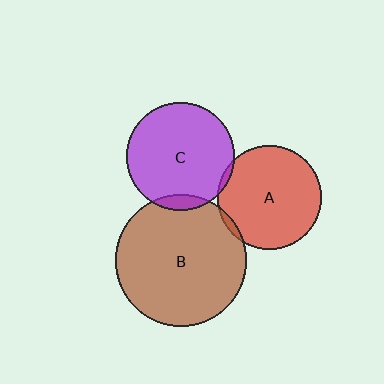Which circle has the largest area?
Circle B (brown).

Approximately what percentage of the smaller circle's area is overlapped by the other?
Approximately 5%.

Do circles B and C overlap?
Yes.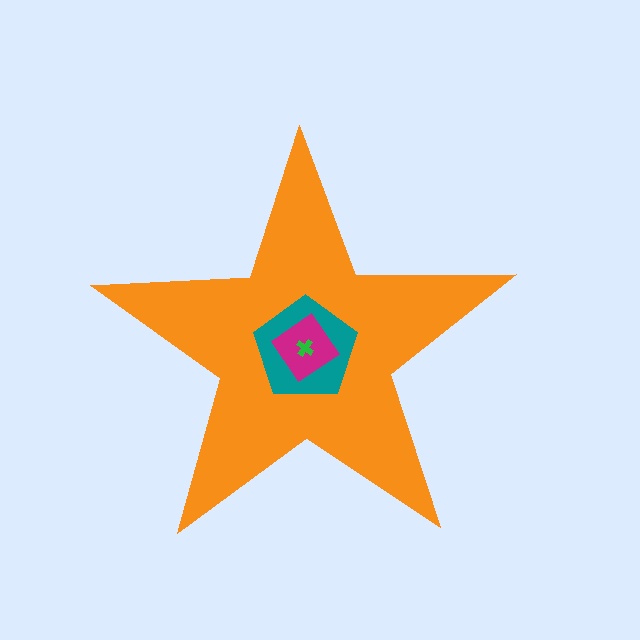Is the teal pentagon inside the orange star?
Yes.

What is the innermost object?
The green cross.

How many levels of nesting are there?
4.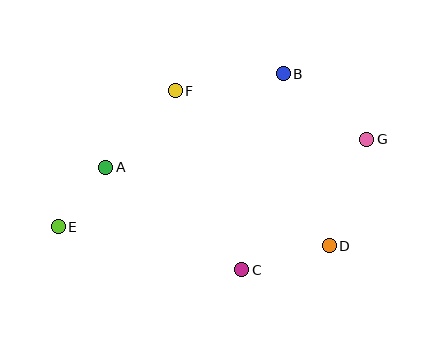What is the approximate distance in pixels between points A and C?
The distance between A and C is approximately 170 pixels.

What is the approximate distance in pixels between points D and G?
The distance between D and G is approximately 113 pixels.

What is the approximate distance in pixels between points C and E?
The distance between C and E is approximately 188 pixels.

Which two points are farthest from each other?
Points E and G are farthest from each other.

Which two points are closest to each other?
Points A and E are closest to each other.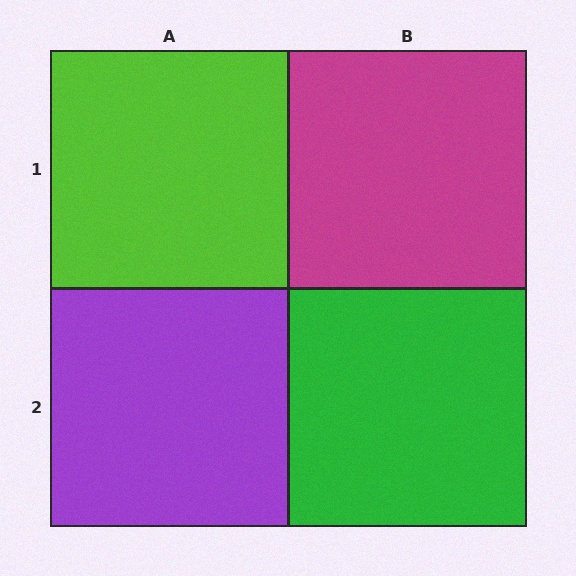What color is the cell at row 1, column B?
Magenta.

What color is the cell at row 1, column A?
Lime.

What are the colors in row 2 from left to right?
Purple, green.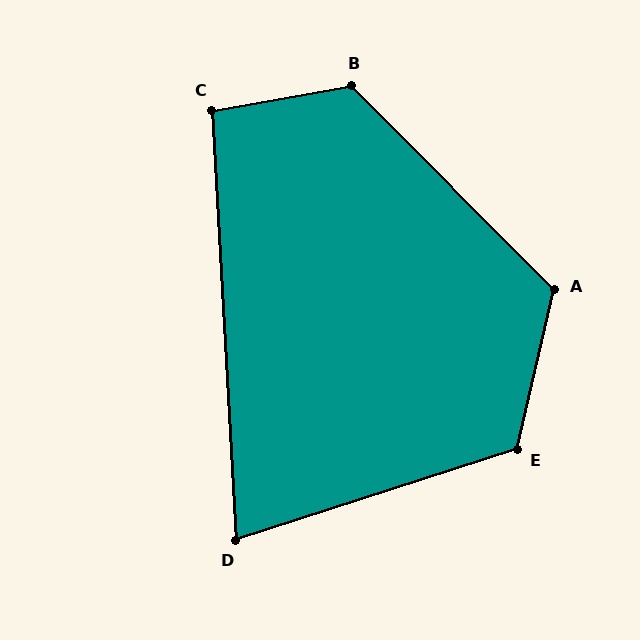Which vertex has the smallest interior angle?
D, at approximately 75 degrees.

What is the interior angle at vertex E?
Approximately 121 degrees (obtuse).